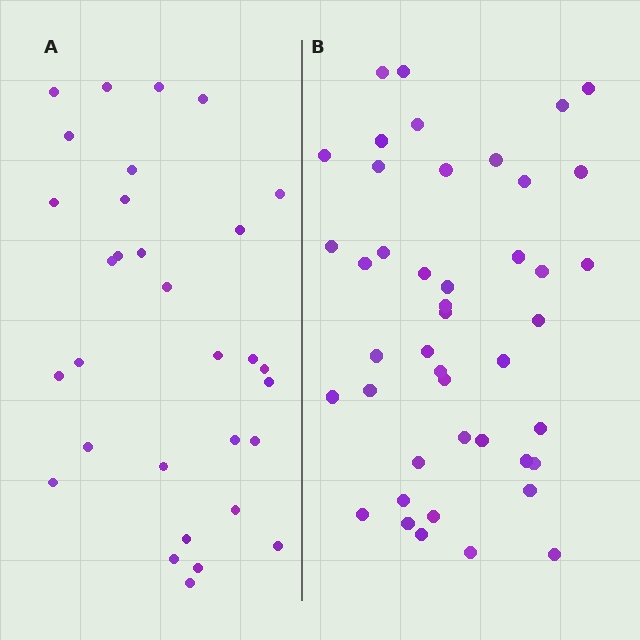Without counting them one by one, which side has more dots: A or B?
Region B (the right region) has more dots.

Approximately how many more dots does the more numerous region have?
Region B has approximately 15 more dots than region A.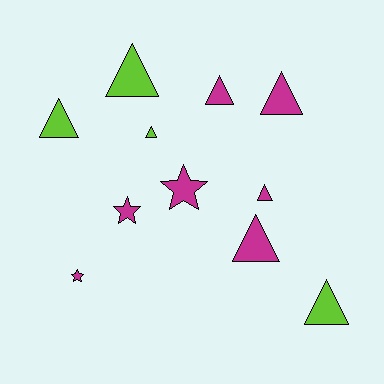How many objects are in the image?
There are 11 objects.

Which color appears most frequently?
Magenta, with 7 objects.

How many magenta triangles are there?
There are 4 magenta triangles.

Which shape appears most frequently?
Triangle, with 8 objects.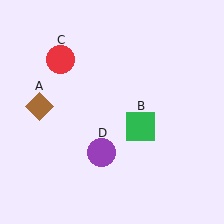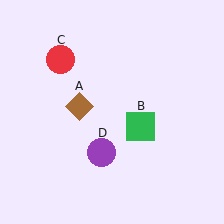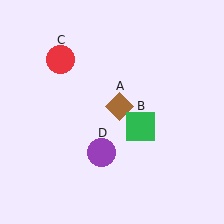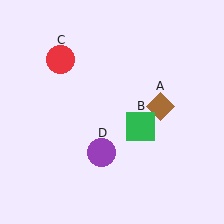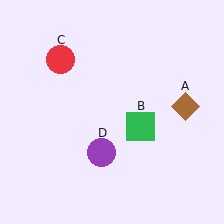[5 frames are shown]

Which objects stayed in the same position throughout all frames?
Green square (object B) and red circle (object C) and purple circle (object D) remained stationary.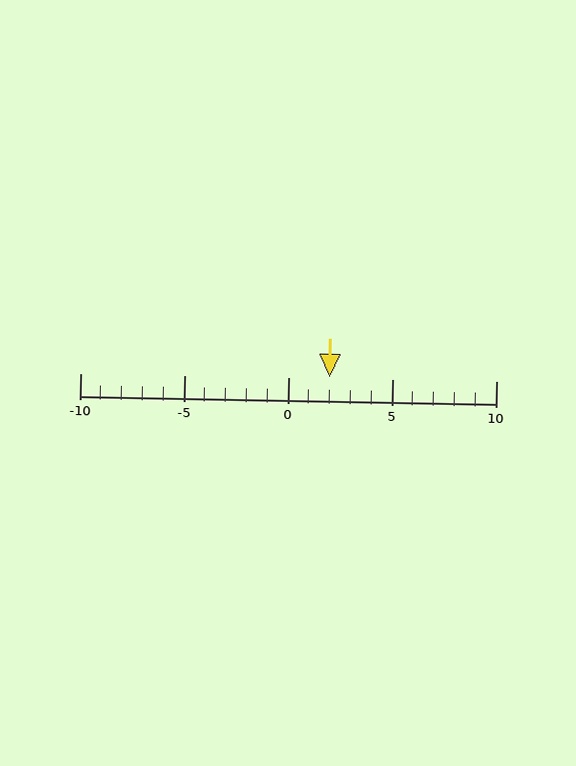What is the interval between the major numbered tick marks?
The major tick marks are spaced 5 units apart.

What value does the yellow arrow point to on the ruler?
The yellow arrow points to approximately 2.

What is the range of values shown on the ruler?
The ruler shows values from -10 to 10.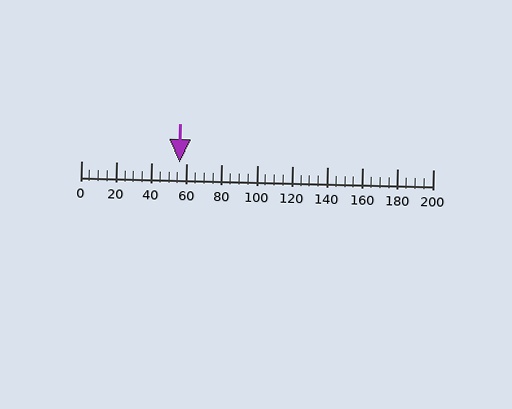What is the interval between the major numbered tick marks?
The major tick marks are spaced 20 units apart.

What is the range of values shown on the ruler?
The ruler shows values from 0 to 200.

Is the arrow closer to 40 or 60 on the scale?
The arrow is closer to 60.